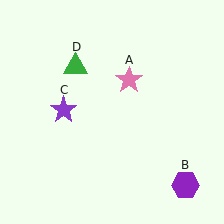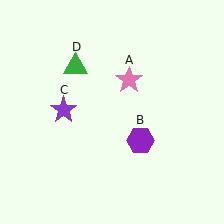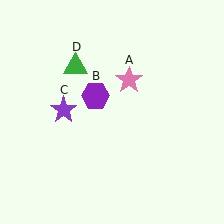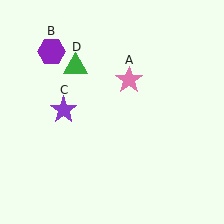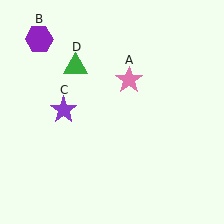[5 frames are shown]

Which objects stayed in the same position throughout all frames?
Pink star (object A) and purple star (object C) and green triangle (object D) remained stationary.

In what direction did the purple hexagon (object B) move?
The purple hexagon (object B) moved up and to the left.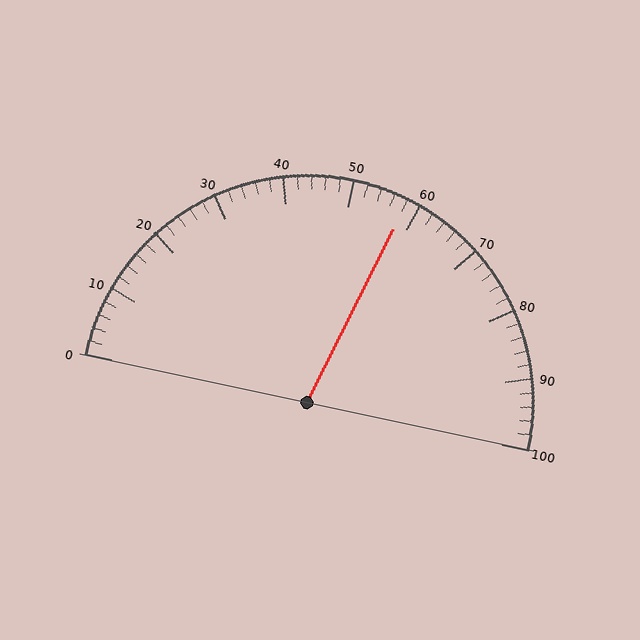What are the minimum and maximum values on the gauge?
The gauge ranges from 0 to 100.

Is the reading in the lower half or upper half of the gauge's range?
The reading is in the upper half of the range (0 to 100).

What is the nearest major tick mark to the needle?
The nearest major tick mark is 60.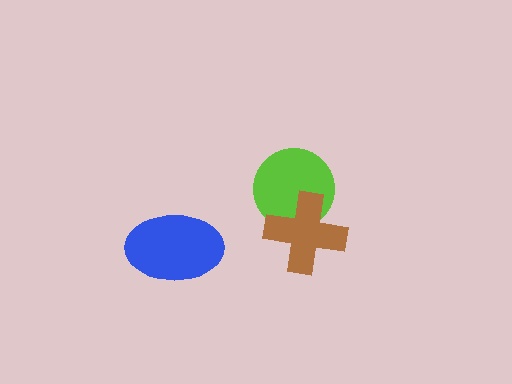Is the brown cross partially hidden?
No, no other shape covers it.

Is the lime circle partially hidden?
Yes, it is partially covered by another shape.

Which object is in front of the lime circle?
The brown cross is in front of the lime circle.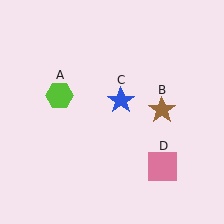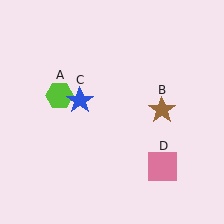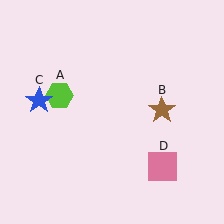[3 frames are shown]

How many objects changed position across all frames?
1 object changed position: blue star (object C).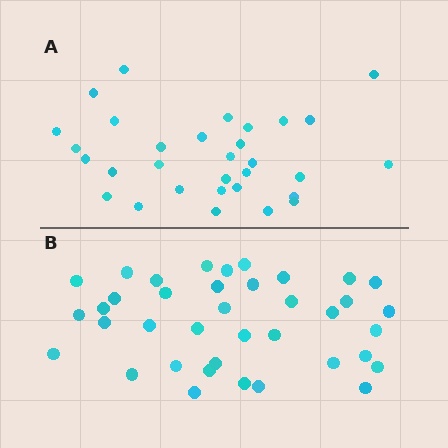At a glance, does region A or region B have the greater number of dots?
Region B (the bottom region) has more dots.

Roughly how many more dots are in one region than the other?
Region B has roughly 8 or so more dots than region A.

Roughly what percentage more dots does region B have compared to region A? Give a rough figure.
About 25% more.